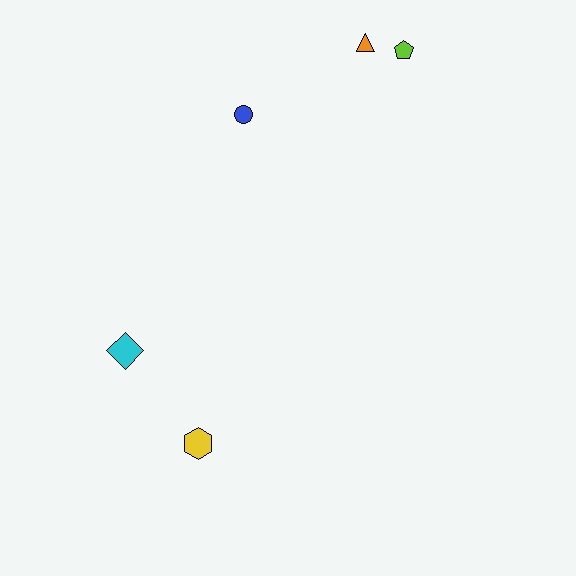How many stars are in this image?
There are no stars.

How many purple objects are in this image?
There are no purple objects.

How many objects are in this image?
There are 5 objects.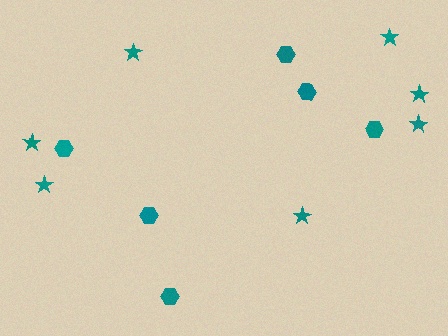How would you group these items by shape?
There are 2 groups: one group of hexagons (6) and one group of stars (7).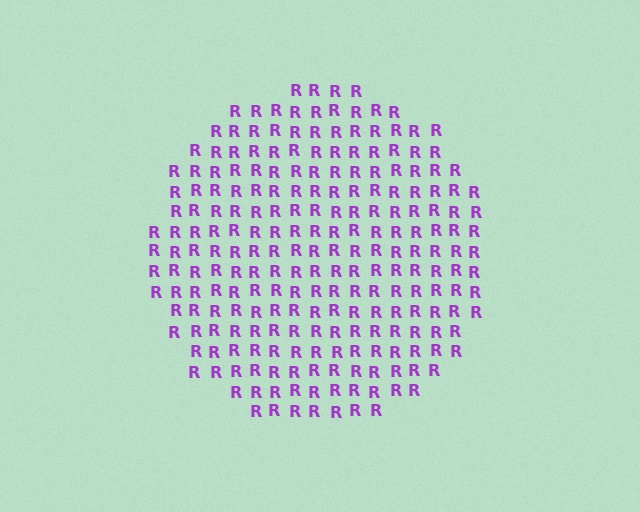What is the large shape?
The large shape is a circle.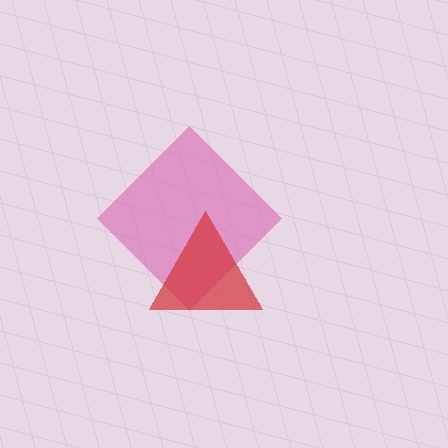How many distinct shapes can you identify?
There are 2 distinct shapes: a pink diamond, a red triangle.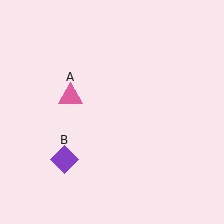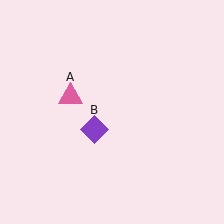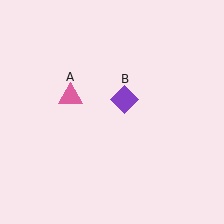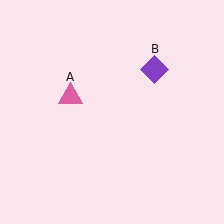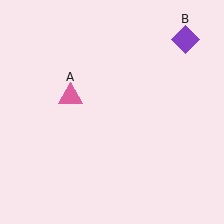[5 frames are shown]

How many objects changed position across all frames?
1 object changed position: purple diamond (object B).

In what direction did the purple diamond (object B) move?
The purple diamond (object B) moved up and to the right.